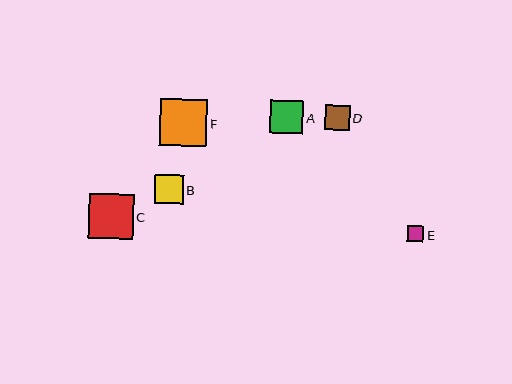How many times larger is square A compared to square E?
Square A is approximately 2.0 times the size of square E.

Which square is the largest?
Square F is the largest with a size of approximately 47 pixels.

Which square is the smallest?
Square E is the smallest with a size of approximately 16 pixels.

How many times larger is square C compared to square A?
Square C is approximately 1.4 times the size of square A.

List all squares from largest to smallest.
From largest to smallest: F, C, A, B, D, E.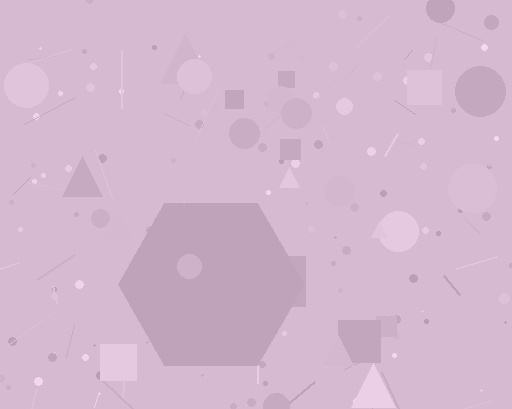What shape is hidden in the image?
A hexagon is hidden in the image.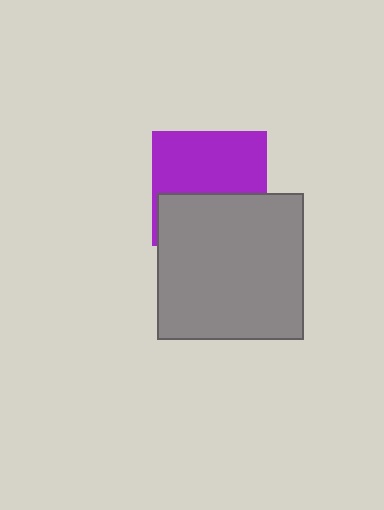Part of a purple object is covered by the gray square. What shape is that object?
It is a square.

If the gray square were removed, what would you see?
You would see the complete purple square.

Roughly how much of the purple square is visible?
About half of it is visible (roughly 57%).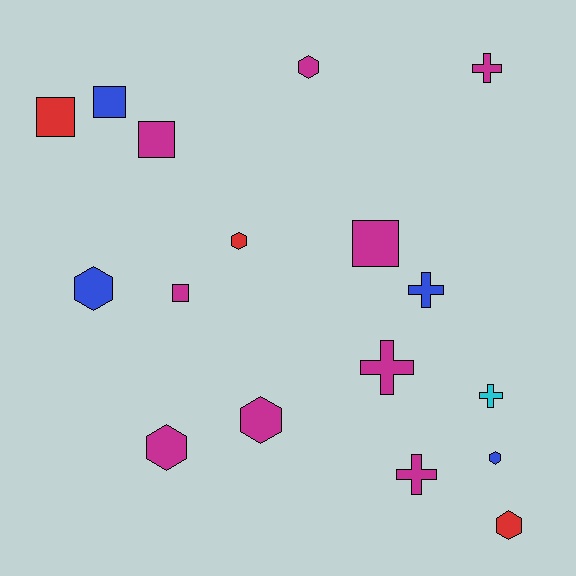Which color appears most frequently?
Magenta, with 9 objects.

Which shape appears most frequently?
Hexagon, with 7 objects.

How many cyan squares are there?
There are no cyan squares.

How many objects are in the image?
There are 17 objects.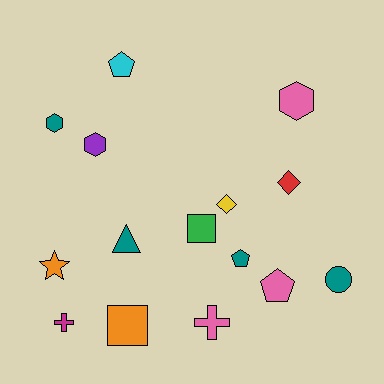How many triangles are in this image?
There is 1 triangle.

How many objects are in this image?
There are 15 objects.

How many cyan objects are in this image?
There is 1 cyan object.